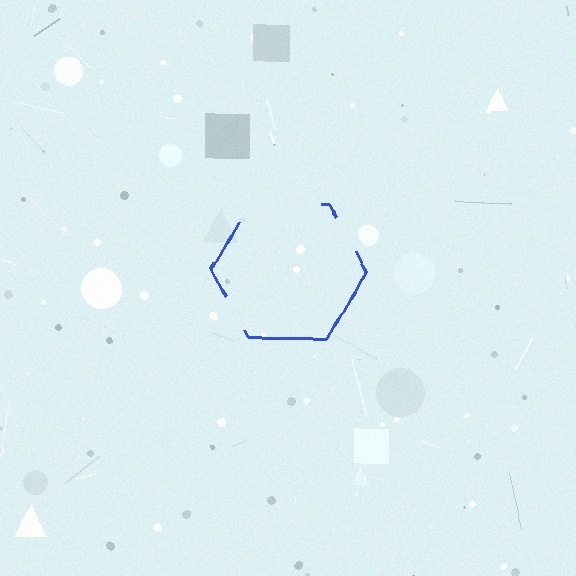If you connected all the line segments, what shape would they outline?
They would outline a hexagon.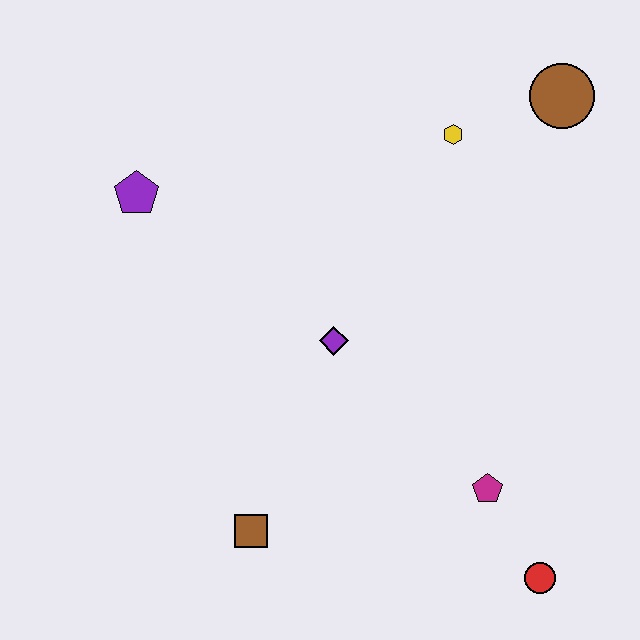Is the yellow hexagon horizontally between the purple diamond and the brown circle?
Yes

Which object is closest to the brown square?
The purple diamond is closest to the brown square.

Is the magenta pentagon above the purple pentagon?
No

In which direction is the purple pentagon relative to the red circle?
The purple pentagon is to the left of the red circle.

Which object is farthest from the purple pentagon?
The red circle is farthest from the purple pentagon.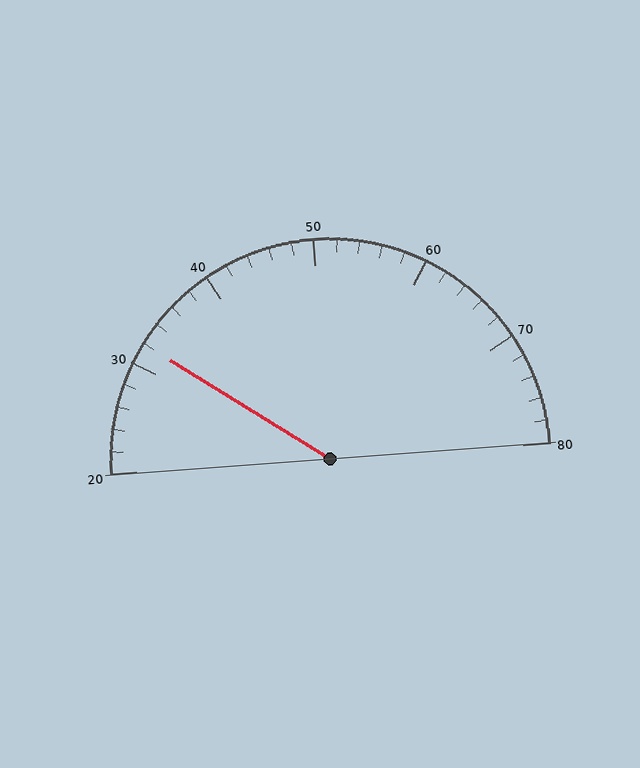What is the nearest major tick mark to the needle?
The nearest major tick mark is 30.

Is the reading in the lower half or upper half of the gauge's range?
The reading is in the lower half of the range (20 to 80).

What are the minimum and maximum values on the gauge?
The gauge ranges from 20 to 80.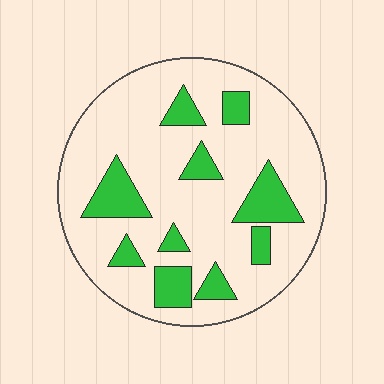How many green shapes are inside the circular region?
10.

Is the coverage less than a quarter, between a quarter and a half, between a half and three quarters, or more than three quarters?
Less than a quarter.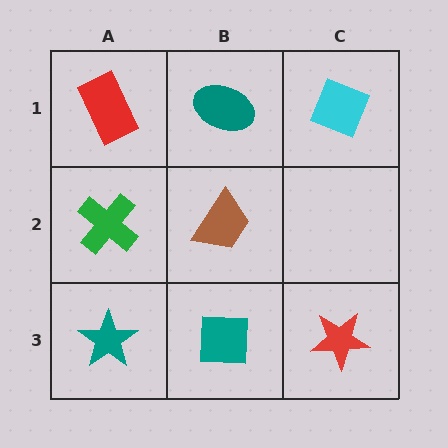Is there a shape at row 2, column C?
No, that cell is empty.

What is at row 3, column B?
A teal square.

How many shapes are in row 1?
3 shapes.